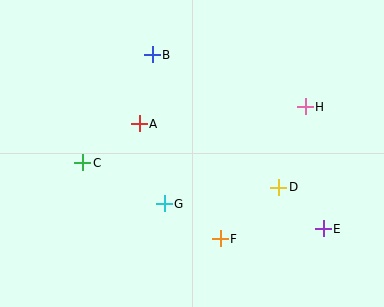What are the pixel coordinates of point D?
Point D is at (279, 187).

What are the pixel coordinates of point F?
Point F is at (220, 239).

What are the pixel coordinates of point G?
Point G is at (164, 204).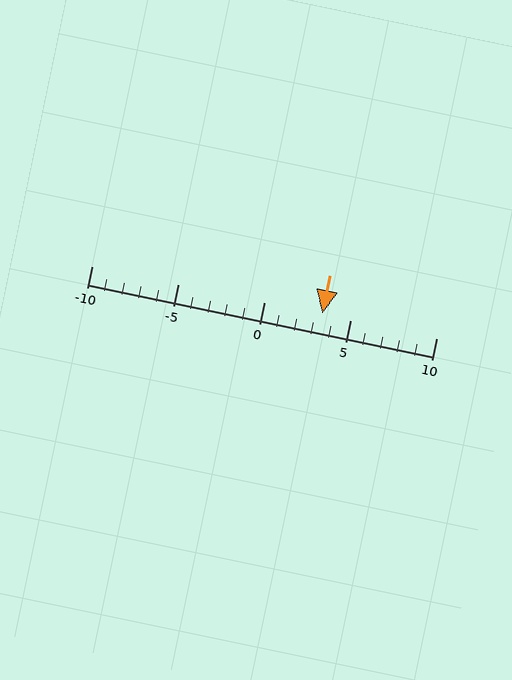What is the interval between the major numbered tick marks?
The major tick marks are spaced 5 units apart.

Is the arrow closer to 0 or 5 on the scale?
The arrow is closer to 5.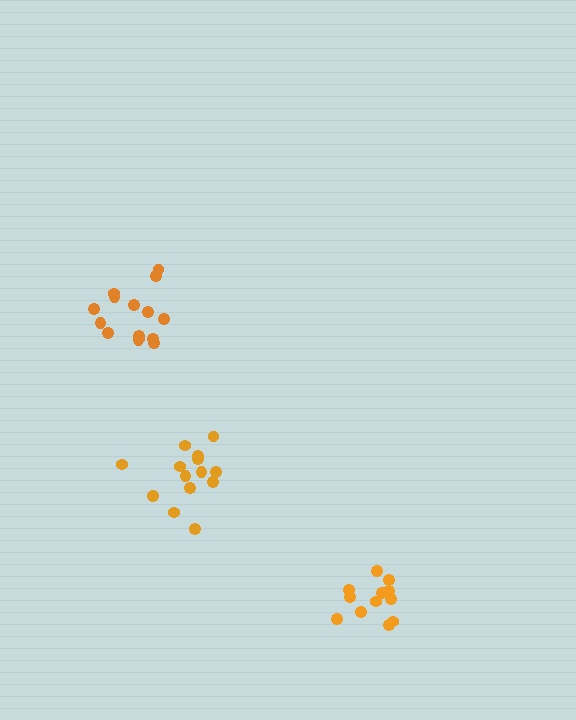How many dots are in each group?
Group 1: 14 dots, Group 2: 15 dots, Group 3: 12 dots (41 total).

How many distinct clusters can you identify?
There are 3 distinct clusters.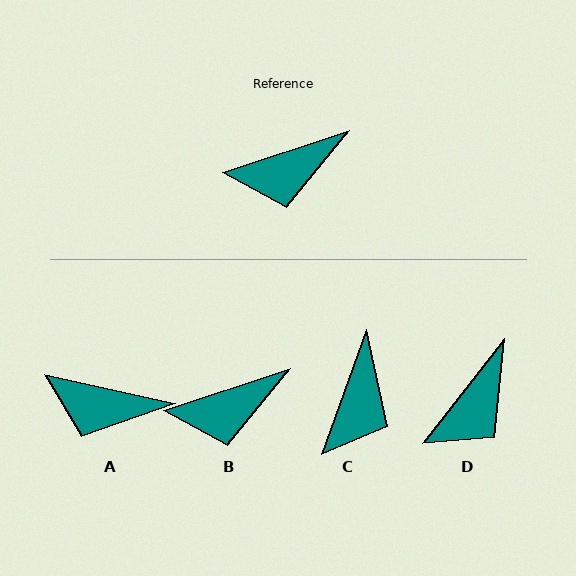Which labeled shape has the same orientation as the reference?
B.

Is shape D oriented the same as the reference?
No, it is off by about 34 degrees.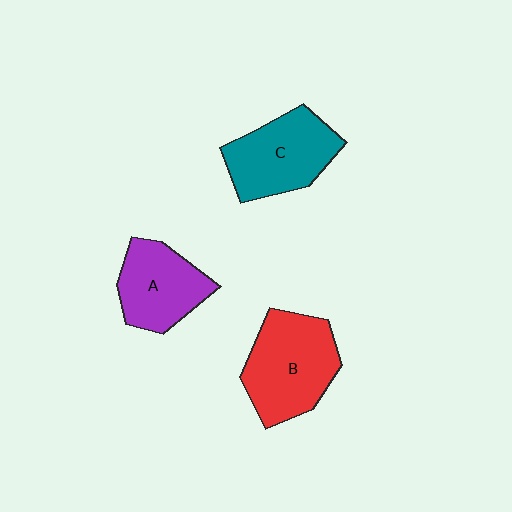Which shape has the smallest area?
Shape A (purple).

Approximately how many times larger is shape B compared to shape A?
Approximately 1.3 times.